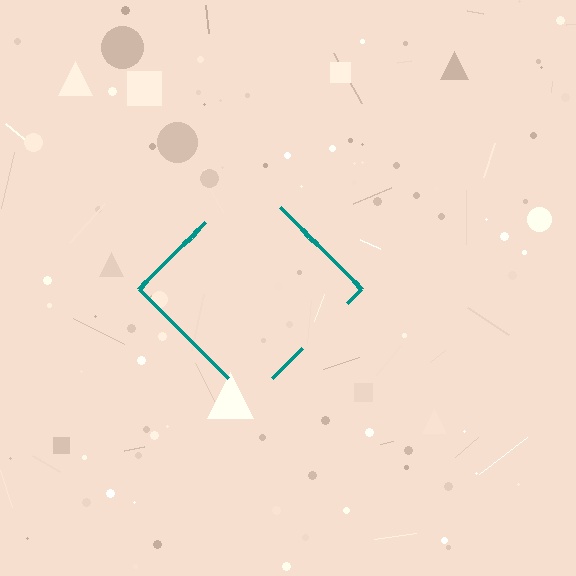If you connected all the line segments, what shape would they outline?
They would outline a diamond.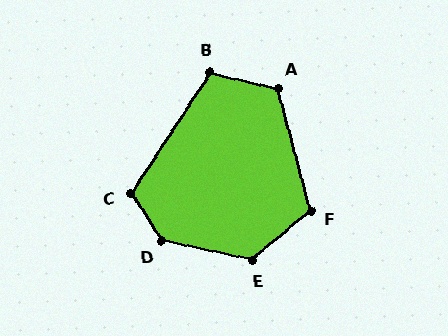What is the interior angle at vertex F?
Approximately 116 degrees (obtuse).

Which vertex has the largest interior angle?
D, at approximately 134 degrees.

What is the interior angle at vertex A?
Approximately 118 degrees (obtuse).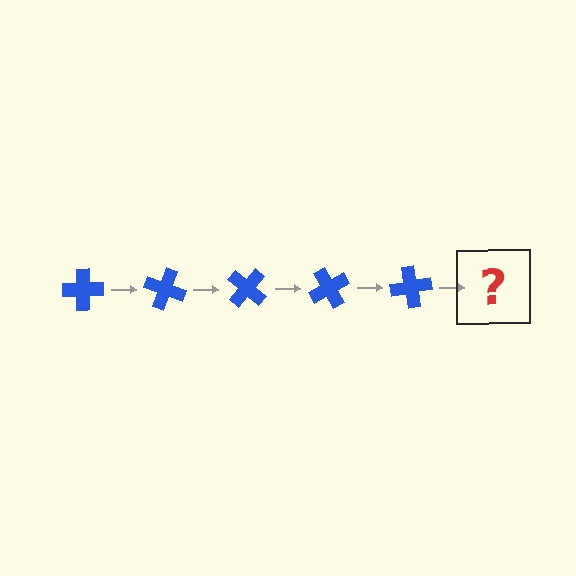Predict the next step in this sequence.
The next step is a blue cross rotated 100 degrees.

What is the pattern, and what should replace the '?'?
The pattern is that the cross rotates 20 degrees each step. The '?' should be a blue cross rotated 100 degrees.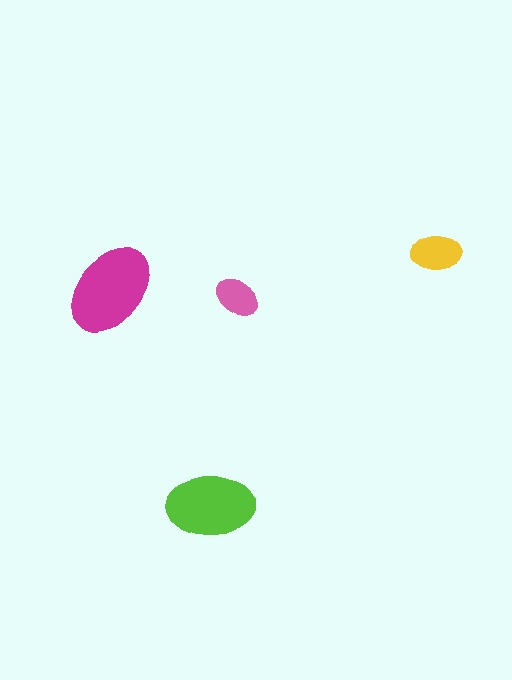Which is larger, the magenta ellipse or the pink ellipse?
The magenta one.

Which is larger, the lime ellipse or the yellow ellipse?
The lime one.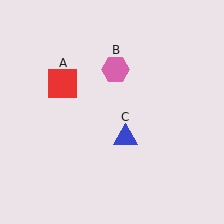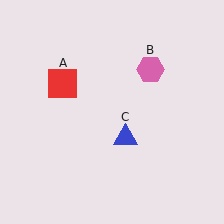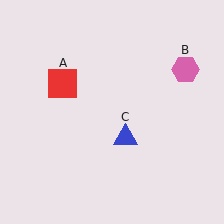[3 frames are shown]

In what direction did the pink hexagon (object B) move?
The pink hexagon (object B) moved right.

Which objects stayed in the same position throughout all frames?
Red square (object A) and blue triangle (object C) remained stationary.